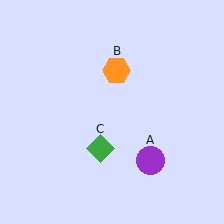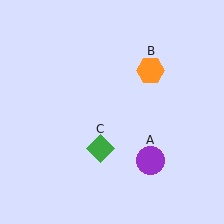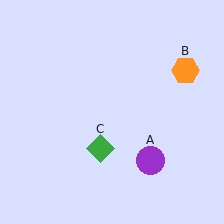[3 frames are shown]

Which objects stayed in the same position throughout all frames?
Purple circle (object A) and green diamond (object C) remained stationary.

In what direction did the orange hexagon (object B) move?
The orange hexagon (object B) moved right.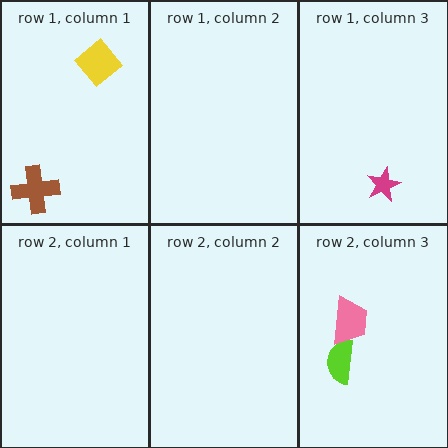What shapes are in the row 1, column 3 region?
The magenta star.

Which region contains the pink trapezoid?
The row 2, column 3 region.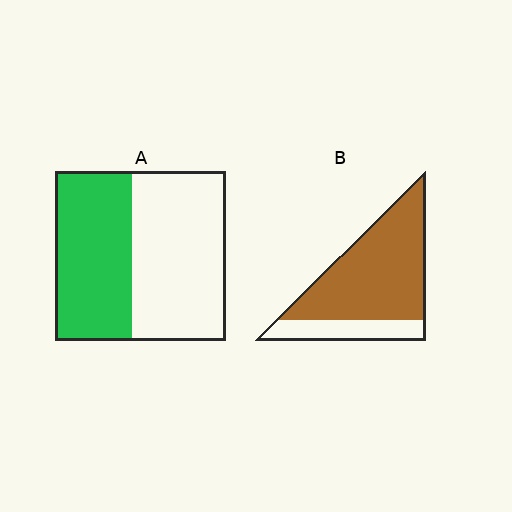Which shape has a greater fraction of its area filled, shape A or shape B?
Shape B.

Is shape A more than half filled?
No.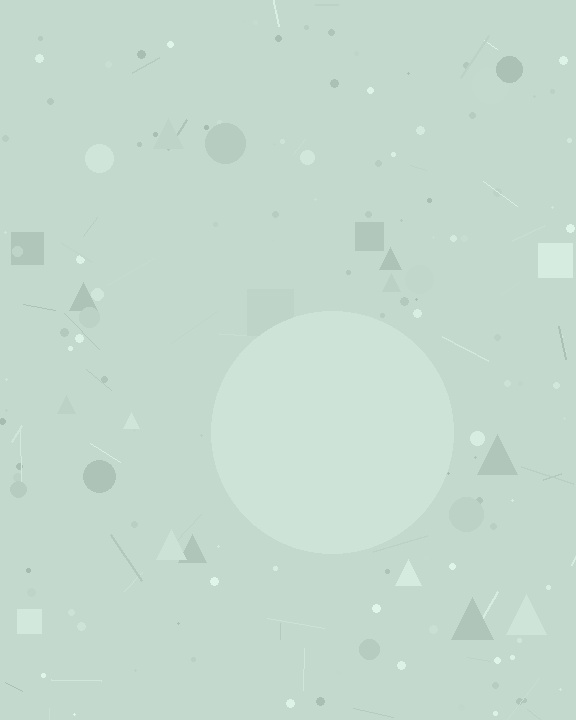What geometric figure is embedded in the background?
A circle is embedded in the background.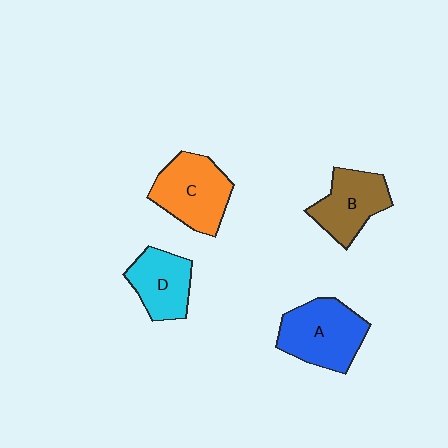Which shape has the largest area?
Shape A (blue).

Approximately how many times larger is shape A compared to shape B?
Approximately 1.2 times.